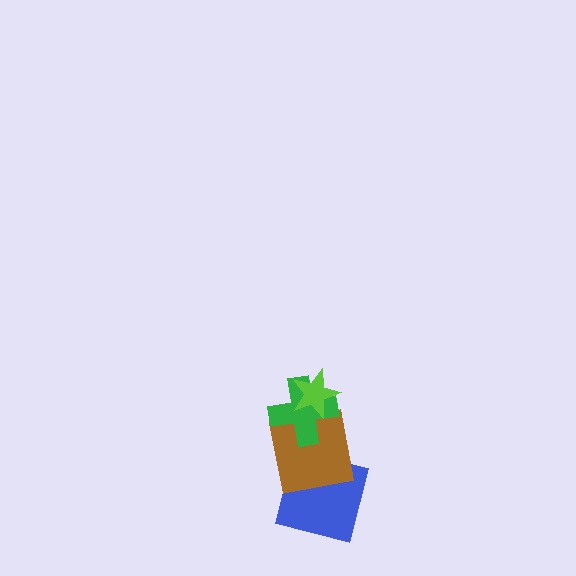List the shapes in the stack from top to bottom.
From top to bottom: the lime star, the green cross, the brown square, the blue square.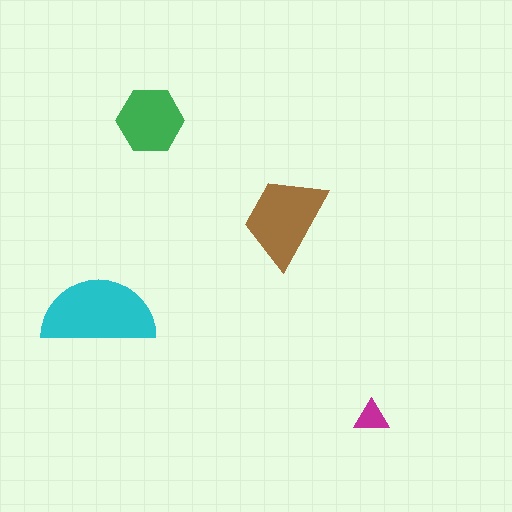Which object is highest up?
The green hexagon is topmost.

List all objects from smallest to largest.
The magenta triangle, the green hexagon, the brown trapezoid, the cyan semicircle.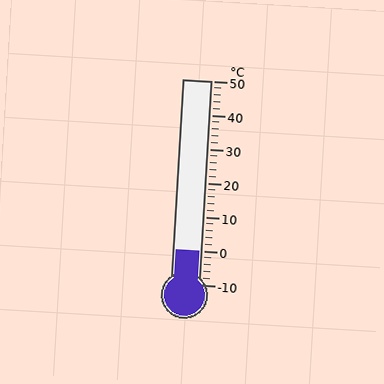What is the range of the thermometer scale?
The thermometer scale ranges from -10°C to 50°C.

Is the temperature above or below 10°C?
The temperature is below 10°C.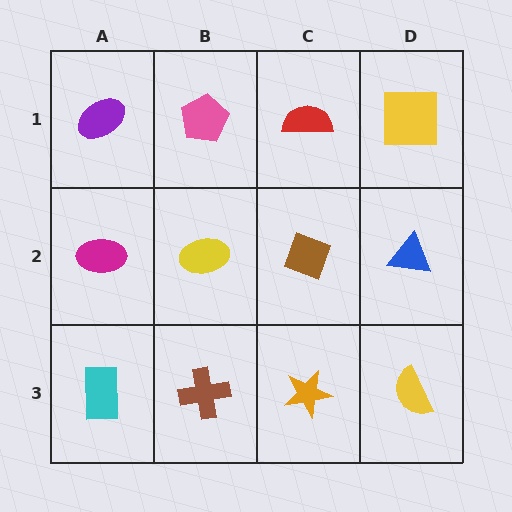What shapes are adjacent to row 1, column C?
A brown diamond (row 2, column C), a pink pentagon (row 1, column B), a yellow square (row 1, column D).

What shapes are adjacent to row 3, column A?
A magenta ellipse (row 2, column A), a brown cross (row 3, column B).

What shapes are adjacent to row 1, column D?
A blue triangle (row 2, column D), a red semicircle (row 1, column C).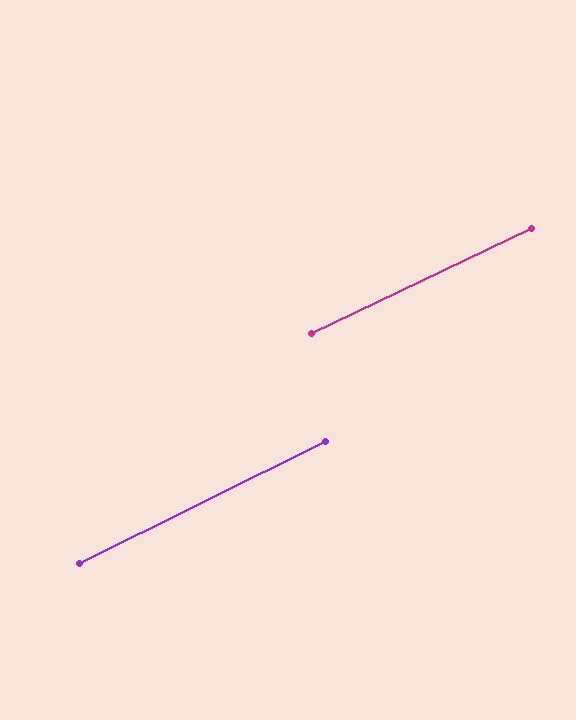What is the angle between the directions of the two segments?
Approximately 1 degree.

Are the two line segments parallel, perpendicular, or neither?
Parallel — their directions differ by only 1.0°.